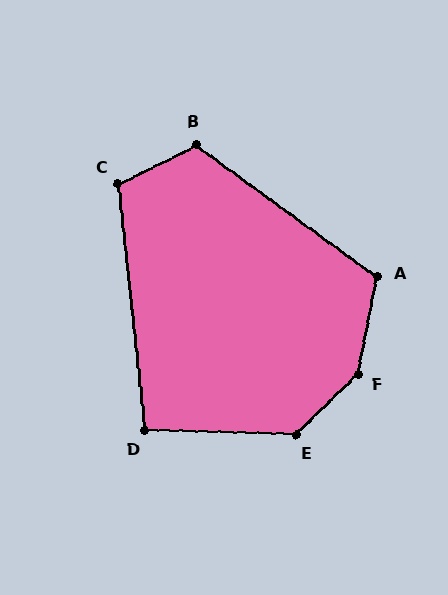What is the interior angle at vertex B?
Approximately 117 degrees (obtuse).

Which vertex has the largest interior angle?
F, at approximately 145 degrees.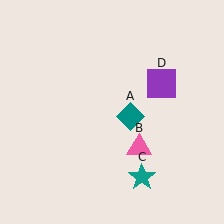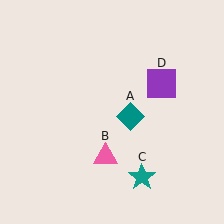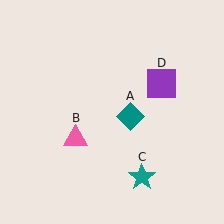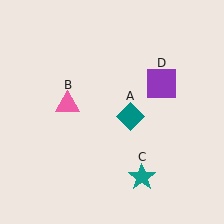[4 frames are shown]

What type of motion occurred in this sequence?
The pink triangle (object B) rotated clockwise around the center of the scene.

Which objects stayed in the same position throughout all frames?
Teal diamond (object A) and teal star (object C) and purple square (object D) remained stationary.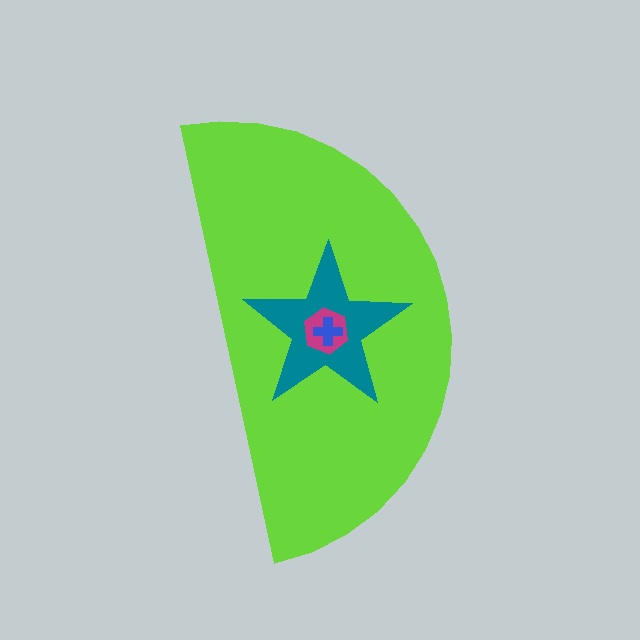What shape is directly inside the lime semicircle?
The teal star.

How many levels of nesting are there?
4.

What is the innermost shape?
The blue cross.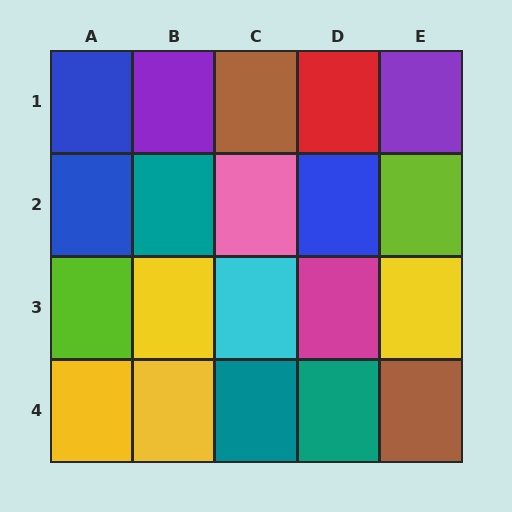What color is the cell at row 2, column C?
Pink.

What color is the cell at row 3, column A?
Lime.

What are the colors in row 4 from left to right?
Yellow, yellow, teal, teal, brown.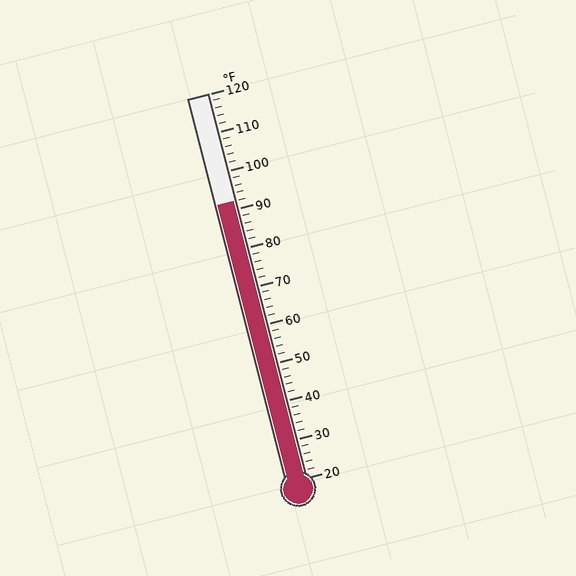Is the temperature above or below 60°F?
The temperature is above 60°F.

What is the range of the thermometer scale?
The thermometer scale ranges from 20°F to 120°F.